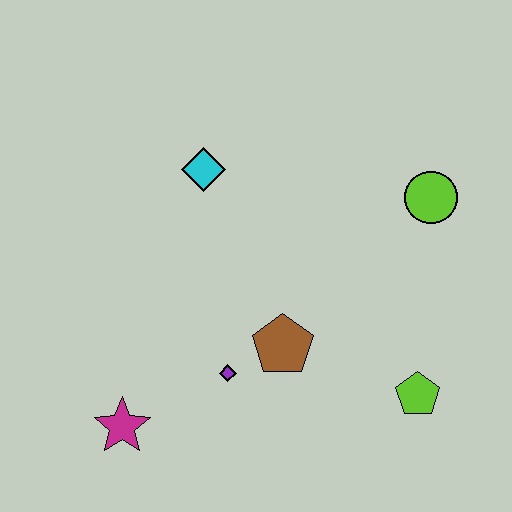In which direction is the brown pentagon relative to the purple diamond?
The brown pentagon is to the right of the purple diamond.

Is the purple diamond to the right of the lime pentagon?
No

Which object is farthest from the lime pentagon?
The cyan diamond is farthest from the lime pentagon.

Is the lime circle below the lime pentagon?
No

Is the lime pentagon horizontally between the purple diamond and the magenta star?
No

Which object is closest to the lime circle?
The lime pentagon is closest to the lime circle.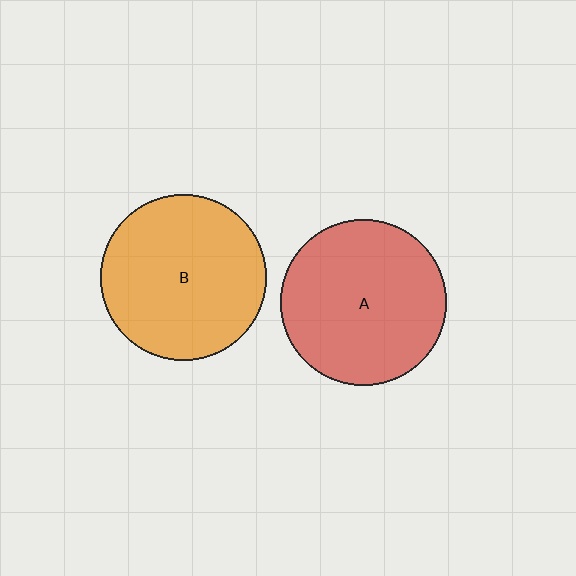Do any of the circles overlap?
No, none of the circles overlap.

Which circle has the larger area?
Circle B (orange).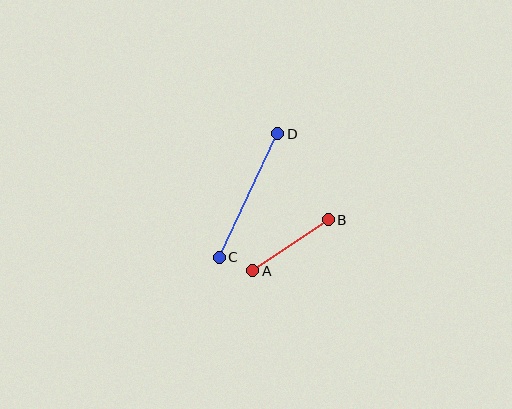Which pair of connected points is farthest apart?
Points C and D are farthest apart.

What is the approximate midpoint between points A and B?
The midpoint is at approximately (291, 245) pixels.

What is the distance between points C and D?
The distance is approximately 137 pixels.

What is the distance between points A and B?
The distance is approximately 91 pixels.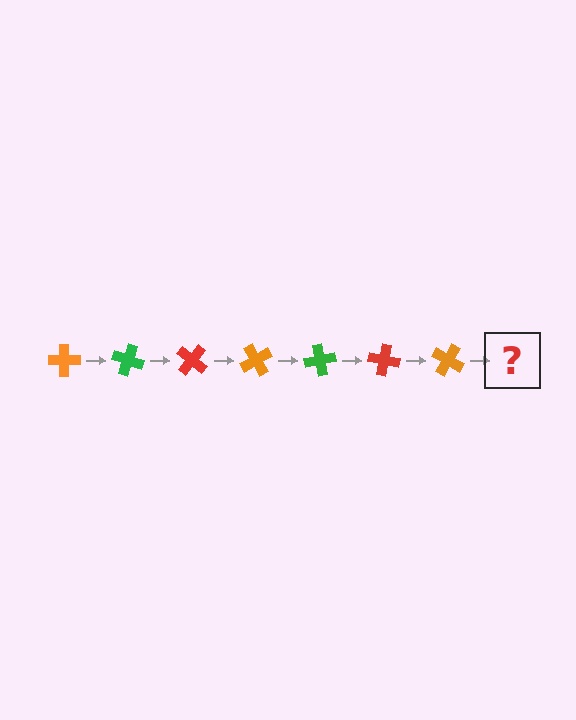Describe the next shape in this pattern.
It should be a green cross, rotated 140 degrees from the start.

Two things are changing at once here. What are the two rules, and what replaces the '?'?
The two rules are that it rotates 20 degrees each step and the color cycles through orange, green, and red. The '?' should be a green cross, rotated 140 degrees from the start.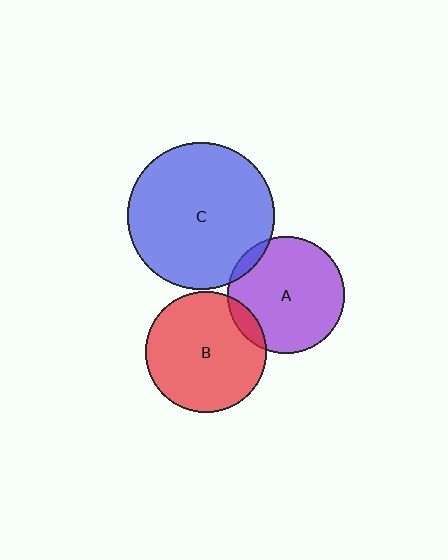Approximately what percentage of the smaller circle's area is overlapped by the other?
Approximately 10%.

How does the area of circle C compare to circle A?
Approximately 1.6 times.